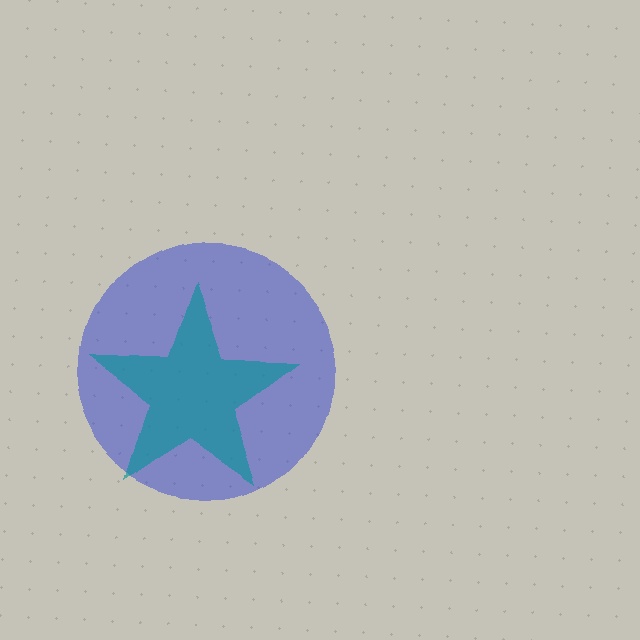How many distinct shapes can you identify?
There are 2 distinct shapes: a blue circle, a teal star.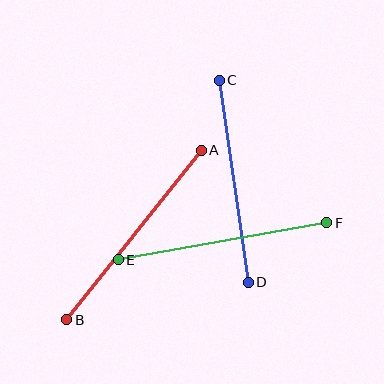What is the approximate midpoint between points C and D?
The midpoint is at approximately (234, 181) pixels.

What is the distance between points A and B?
The distance is approximately 216 pixels.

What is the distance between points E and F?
The distance is approximately 212 pixels.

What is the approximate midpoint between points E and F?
The midpoint is at approximately (222, 241) pixels.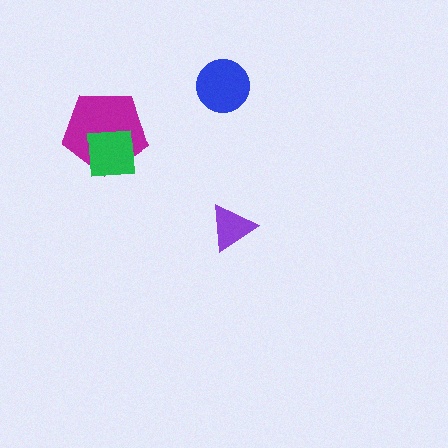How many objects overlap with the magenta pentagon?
1 object overlaps with the magenta pentagon.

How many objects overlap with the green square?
1 object overlaps with the green square.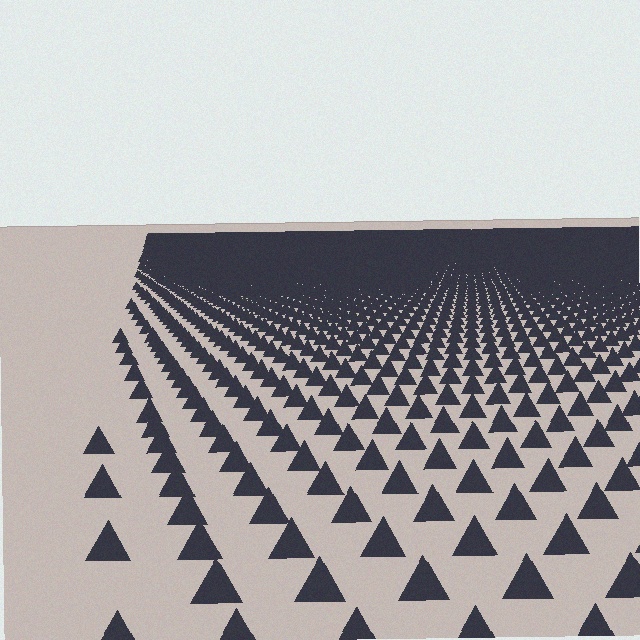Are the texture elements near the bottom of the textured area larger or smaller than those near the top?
Larger. Near the bottom, elements are closer to the viewer and appear at a bigger on-screen size.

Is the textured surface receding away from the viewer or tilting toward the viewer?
The surface is receding away from the viewer. Texture elements get smaller and denser toward the top.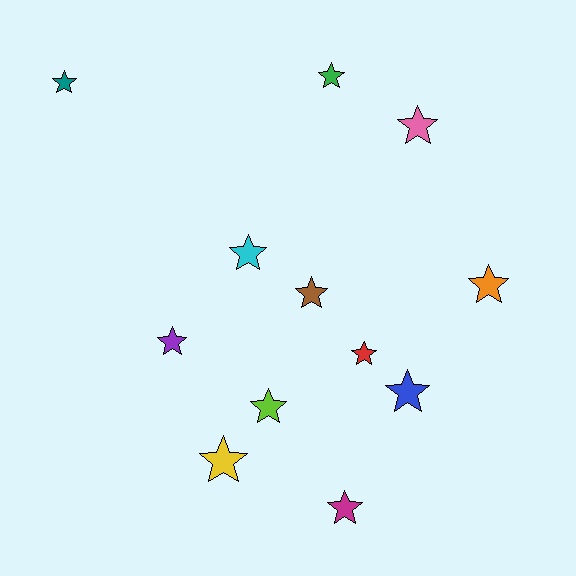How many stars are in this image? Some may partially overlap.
There are 12 stars.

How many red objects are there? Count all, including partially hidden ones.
There is 1 red object.